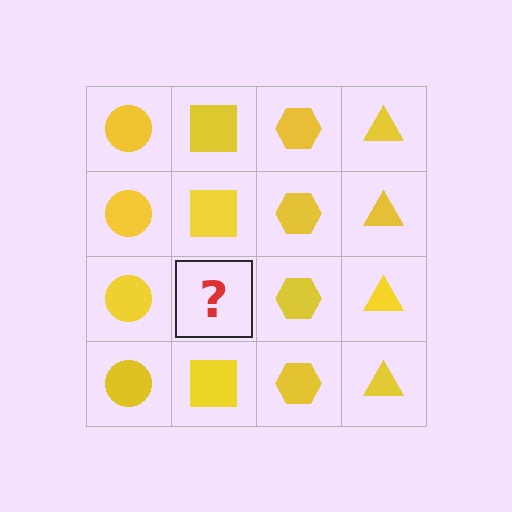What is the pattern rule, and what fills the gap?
The rule is that each column has a consistent shape. The gap should be filled with a yellow square.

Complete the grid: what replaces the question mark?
The question mark should be replaced with a yellow square.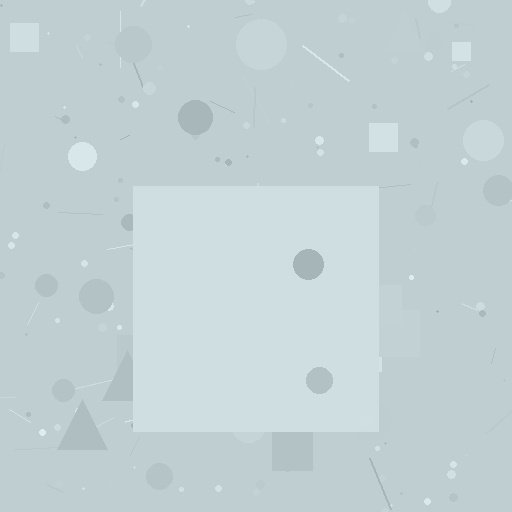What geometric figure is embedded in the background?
A square is embedded in the background.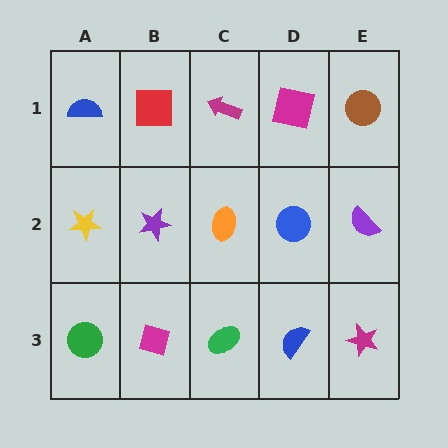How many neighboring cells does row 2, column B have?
4.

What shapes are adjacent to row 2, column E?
A brown circle (row 1, column E), a magenta star (row 3, column E), a blue circle (row 2, column D).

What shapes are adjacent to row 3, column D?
A blue circle (row 2, column D), a green ellipse (row 3, column C), a magenta star (row 3, column E).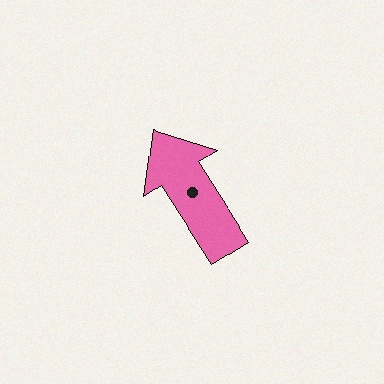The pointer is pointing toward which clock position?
Roughly 11 o'clock.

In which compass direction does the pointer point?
Northwest.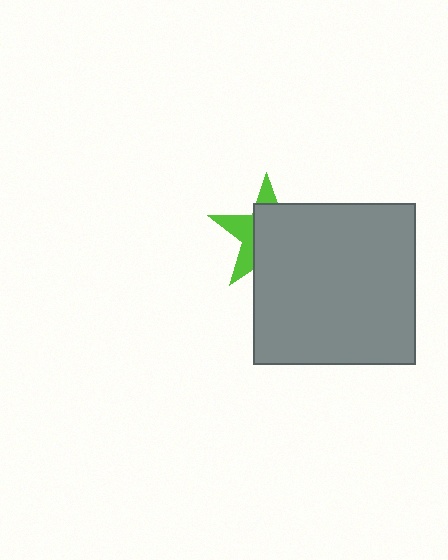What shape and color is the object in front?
The object in front is a gray square.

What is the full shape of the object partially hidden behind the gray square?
The partially hidden object is a lime star.